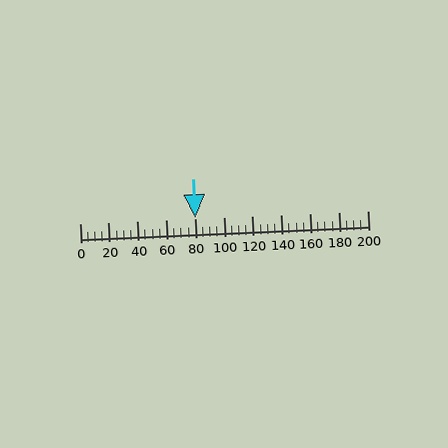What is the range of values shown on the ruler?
The ruler shows values from 0 to 200.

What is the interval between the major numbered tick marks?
The major tick marks are spaced 20 units apart.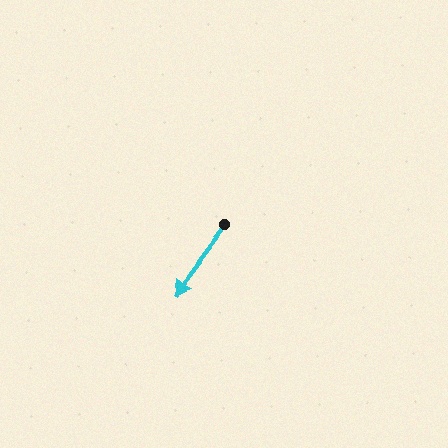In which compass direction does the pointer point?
Southwest.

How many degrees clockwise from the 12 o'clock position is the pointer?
Approximately 216 degrees.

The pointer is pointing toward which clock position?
Roughly 7 o'clock.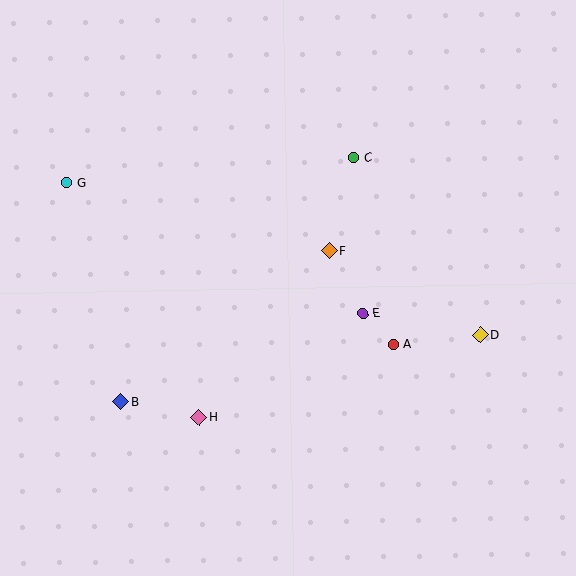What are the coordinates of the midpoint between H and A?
The midpoint between H and A is at (296, 381).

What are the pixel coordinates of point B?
Point B is at (121, 402).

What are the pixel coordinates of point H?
Point H is at (199, 418).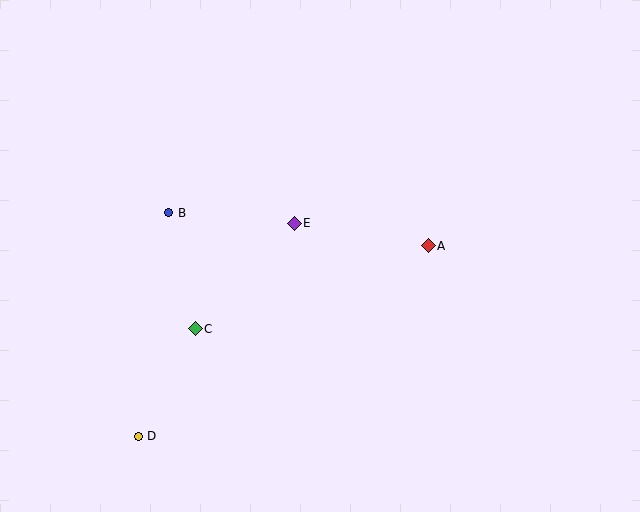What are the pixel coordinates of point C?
Point C is at (195, 329).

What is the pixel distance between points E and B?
The distance between E and B is 126 pixels.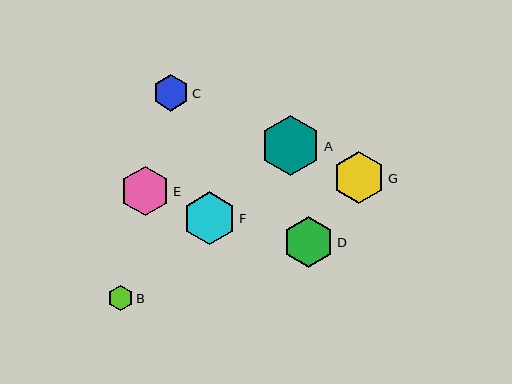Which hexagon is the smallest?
Hexagon B is the smallest with a size of approximately 25 pixels.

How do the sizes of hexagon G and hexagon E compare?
Hexagon G and hexagon E are approximately the same size.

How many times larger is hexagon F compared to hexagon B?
Hexagon F is approximately 2.1 times the size of hexagon B.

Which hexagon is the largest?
Hexagon A is the largest with a size of approximately 60 pixels.